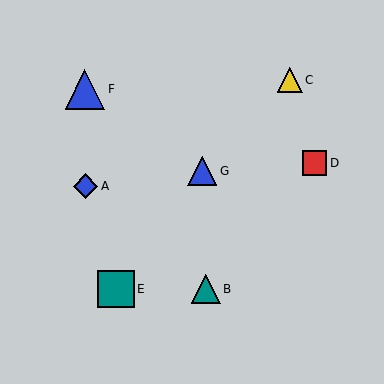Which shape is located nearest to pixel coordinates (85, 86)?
The blue triangle (labeled F) at (85, 89) is nearest to that location.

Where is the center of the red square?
The center of the red square is at (314, 163).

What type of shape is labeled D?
Shape D is a red square.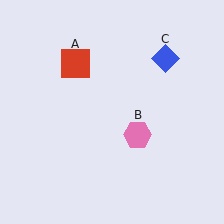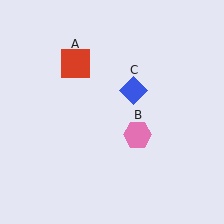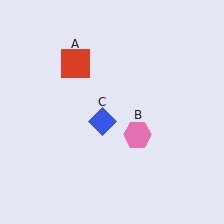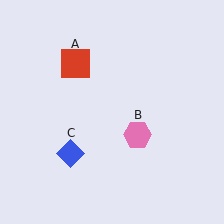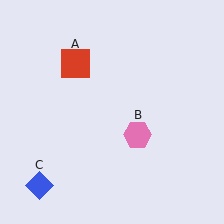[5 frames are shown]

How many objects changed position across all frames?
1 object changed position: blue diamond (object C).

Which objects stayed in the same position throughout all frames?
Red square (object A) and pink hexagon (object B) remained stationary.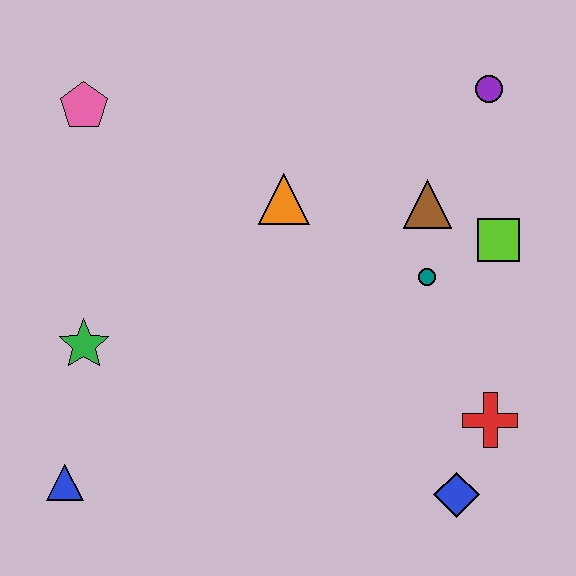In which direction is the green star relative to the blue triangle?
The green star is above the blue triangle.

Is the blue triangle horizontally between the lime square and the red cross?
No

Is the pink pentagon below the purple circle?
Yes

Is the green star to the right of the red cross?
No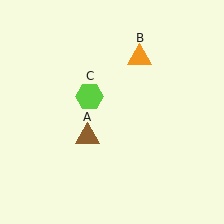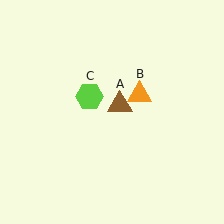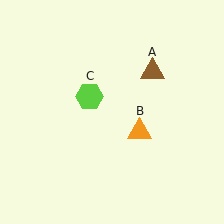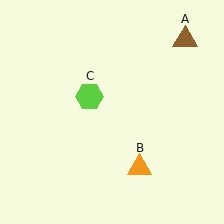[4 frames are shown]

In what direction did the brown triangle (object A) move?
The brown triangle (object A) moved up and to the right.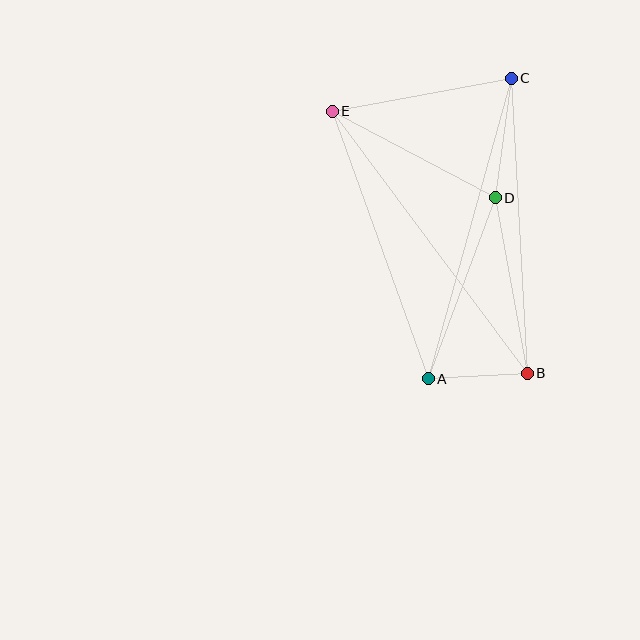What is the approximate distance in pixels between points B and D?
The distance between B and D is approximately 178 pixels.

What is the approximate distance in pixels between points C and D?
The distance between C and D is approximately 121 pixels.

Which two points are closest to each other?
Points A and B are closest to each other.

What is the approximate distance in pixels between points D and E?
The distance between D and E is approximately 185 pixels.